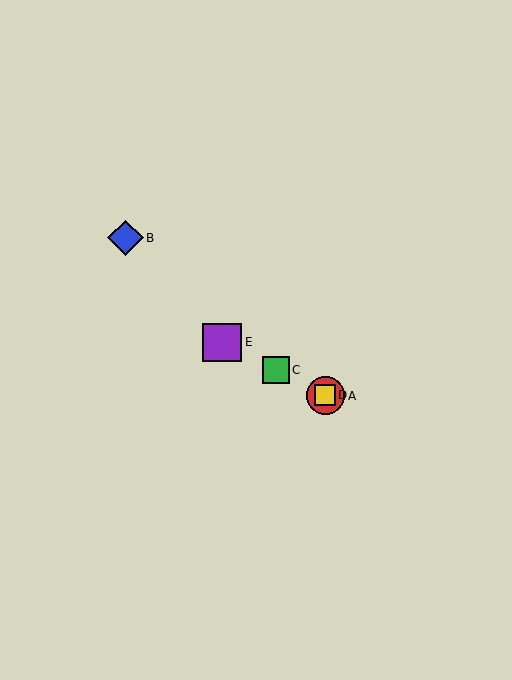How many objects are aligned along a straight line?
4 objects (A, C, D, E) are aligned along a straight line.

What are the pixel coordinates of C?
Object C is at (276, 370).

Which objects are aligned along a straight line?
Objects A, C, D, E are aligned along a straight line.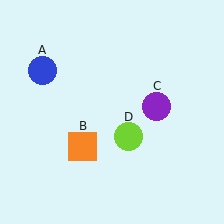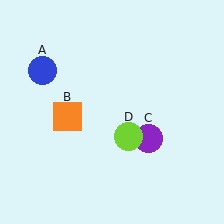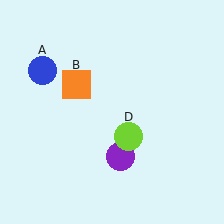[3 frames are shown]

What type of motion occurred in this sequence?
The orange square (object B), purple circle (object C) rotated clockwise around the center of the scene.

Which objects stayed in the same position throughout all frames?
Blue circle (object A) and lime circle (object D) remained stationary.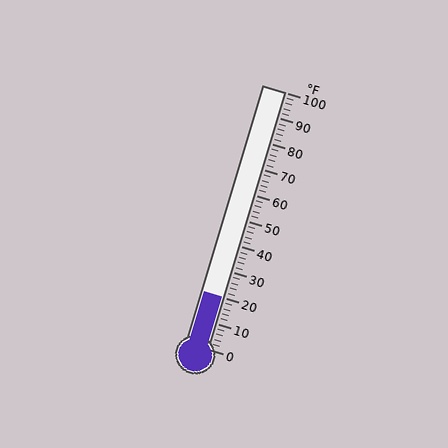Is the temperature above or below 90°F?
The temperature is below 90°F.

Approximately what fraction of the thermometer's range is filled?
The thermometer is filled to approximately 20% of its range.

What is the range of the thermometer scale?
The thermometer scale ranges from 0°F to 100°F.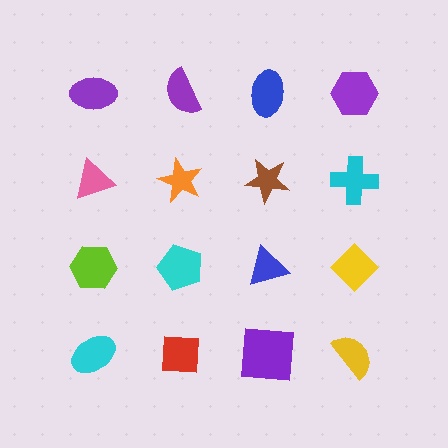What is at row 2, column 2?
An orange star.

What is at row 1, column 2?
A purple semicircle.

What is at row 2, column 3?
A brown star.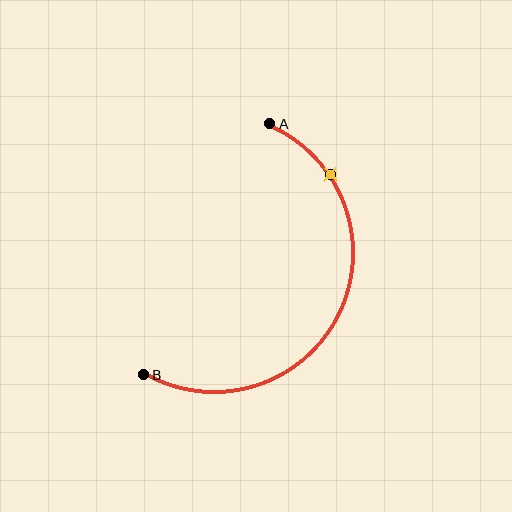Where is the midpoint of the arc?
The arc midpoint is the point on the curve farthest from the straight line joining A and B. It sits to the right of that line.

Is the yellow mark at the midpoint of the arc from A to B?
No. The yellow mark lies on the arc but is closer to endpoint A. The arc midpoint would be at the point on the curve equidistant along the arc from both A and B.